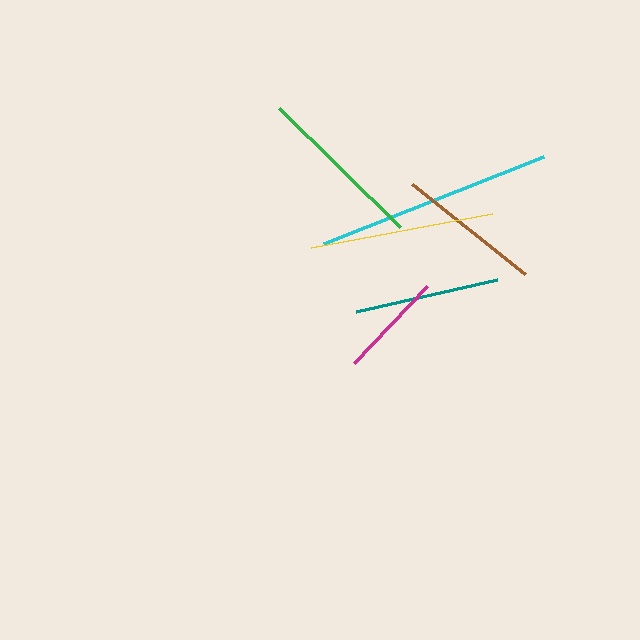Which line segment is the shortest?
The magenta line is the shortest at approximately 106 pixels.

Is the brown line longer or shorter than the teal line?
The teal line is longer than the brown line.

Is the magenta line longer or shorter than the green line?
The green line is longer than the magenta line.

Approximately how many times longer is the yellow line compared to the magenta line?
The yellow line is approximately 1.7 times the length of the magenta line.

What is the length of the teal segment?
The teal segment is approximately 145 pixels long.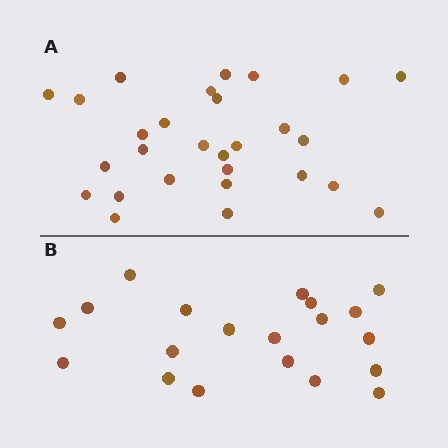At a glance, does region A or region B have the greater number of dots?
Region A (the top region) has more dots.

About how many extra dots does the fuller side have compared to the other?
Region A has roughly 8 or so more dots than region B.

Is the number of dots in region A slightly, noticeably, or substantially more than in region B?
Region A has noticeably more, but not dramatically so. The ratio is roughly 1.4 to 1.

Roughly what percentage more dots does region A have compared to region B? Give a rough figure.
About 40% more.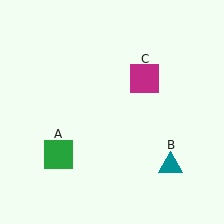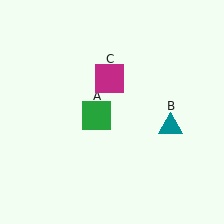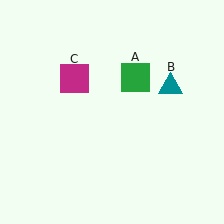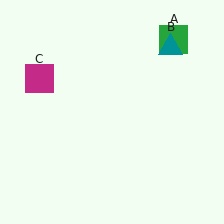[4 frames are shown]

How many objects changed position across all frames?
3 objects changed position: green square (object A), teal triangle (object B), magenta square (object C).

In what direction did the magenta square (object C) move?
The magenta square (object C) moved left.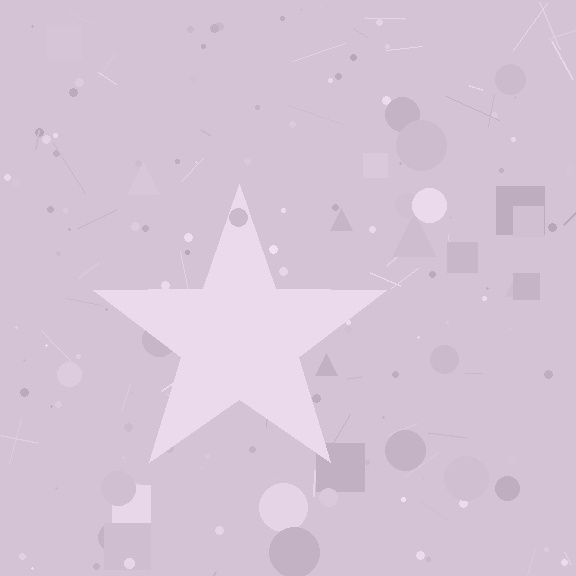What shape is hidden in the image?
A star is hidden in the image.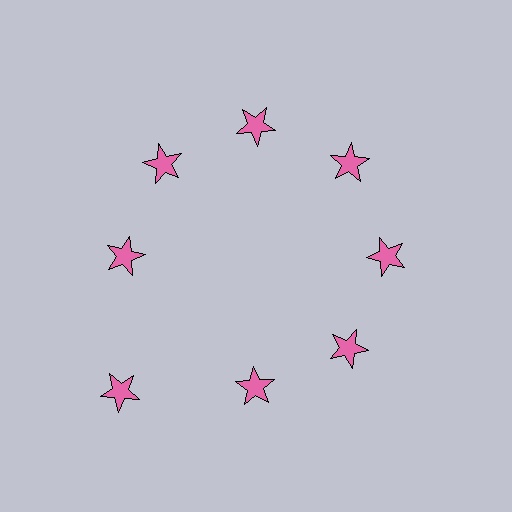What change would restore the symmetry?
The symmetry would be restored by moving it inward, back onto the ring so that all 8 stars sit at equal angles and equal distance from the center.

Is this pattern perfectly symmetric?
No. The 8 pink stars are arranged in a ring, but one element near the 8 o'clock position is pushed outward from the center, breaking the 8-fold rotational symmetry.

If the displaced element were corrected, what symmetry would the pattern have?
It would have 8-fold rotational symmetry — the pattern would map onto itself every 45 degrees.